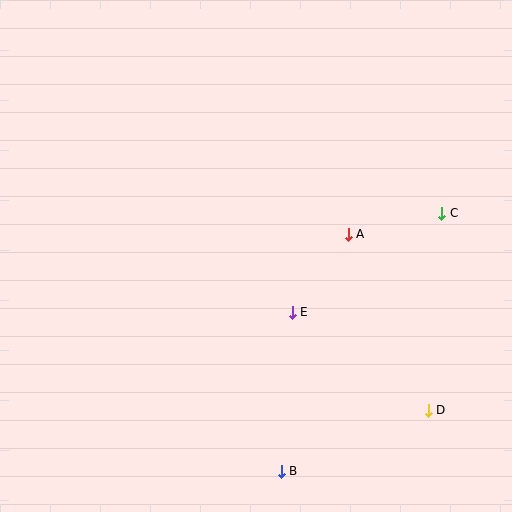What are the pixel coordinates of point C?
Point C is at (442, 213).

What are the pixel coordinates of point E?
Point E is at (292, 312).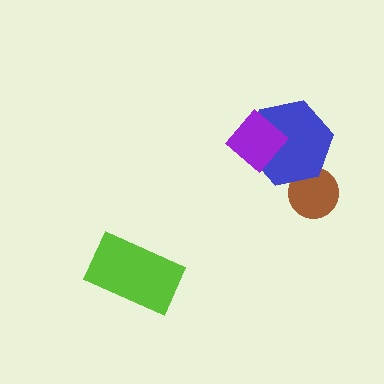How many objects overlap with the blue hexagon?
2 objects overlap with the blue hexagon.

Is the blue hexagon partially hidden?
Yes, it is partially covered by another shape.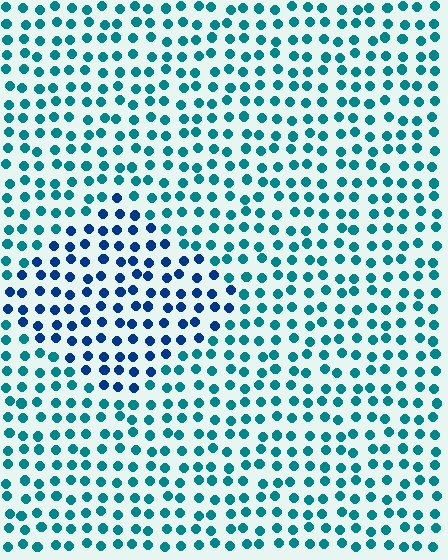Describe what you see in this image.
The image is filled with small teal elements in a uniform arrangement. A diamond-shaped region is visible where the elements are tinted to a slightly different hue, forming a subtle color boundary.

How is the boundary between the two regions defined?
The boundary is defined purely by a slight shift in hue (about 35 degrees). Spacing, size, and orientation are identical on both sides.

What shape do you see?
I see a diamond.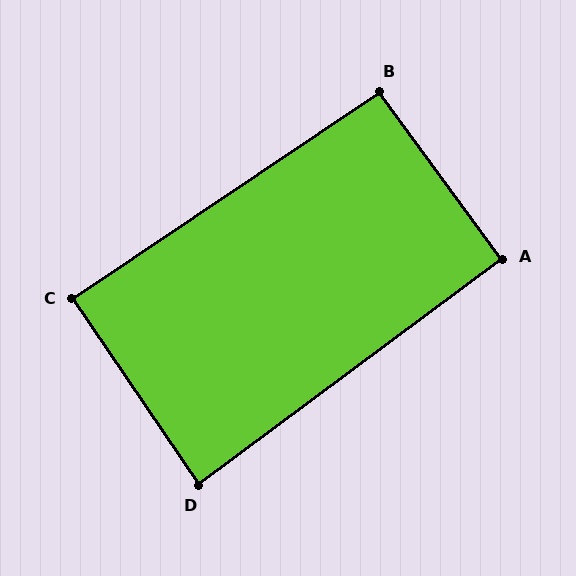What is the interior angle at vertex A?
Approximately 90 degrees (approximately right).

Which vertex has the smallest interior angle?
D, at approximately 88 degrees.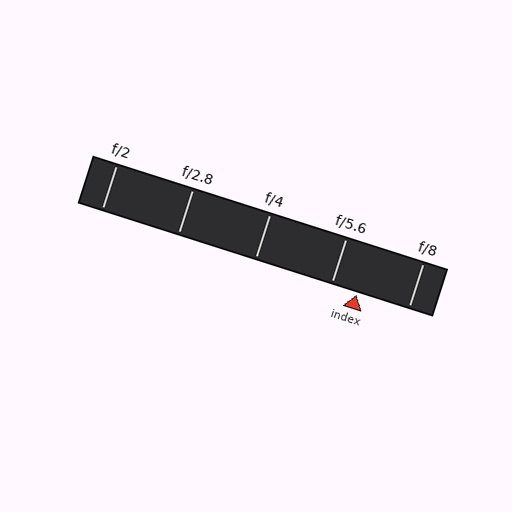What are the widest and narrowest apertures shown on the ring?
The widest aperture shown is f/2 and the narrowest is f/8.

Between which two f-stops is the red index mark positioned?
The index mark is between f/5.6 and f/8.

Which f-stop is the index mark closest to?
The index mark is closest to f/5.6.